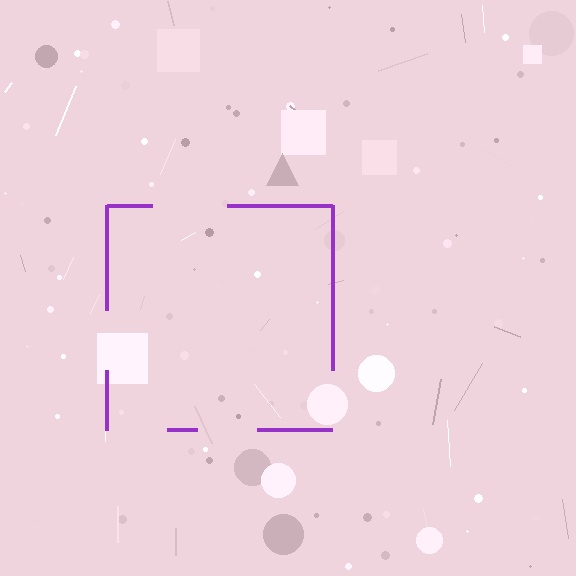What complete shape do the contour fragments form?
The contour fragments form a square.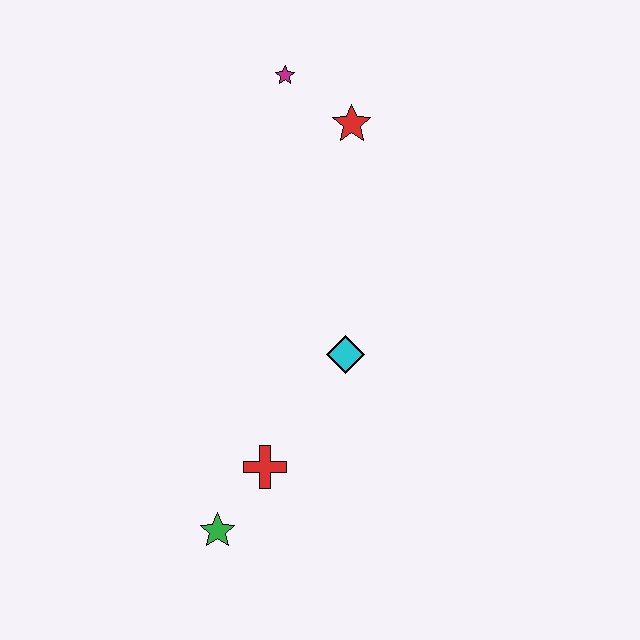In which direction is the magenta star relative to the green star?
The magenta star is above the green star.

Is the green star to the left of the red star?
Yes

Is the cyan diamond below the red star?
Yes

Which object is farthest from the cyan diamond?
The magenta star is farthest from the cyan diamond.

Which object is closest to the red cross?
The green star is closest to the red cross.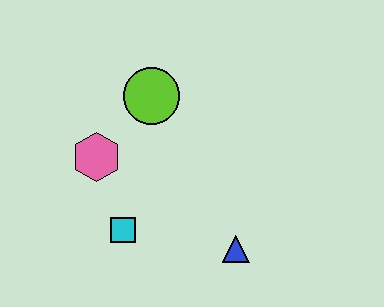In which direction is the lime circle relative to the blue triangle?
The lime circle is above the blue triangle.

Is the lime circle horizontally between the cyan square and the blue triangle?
Yes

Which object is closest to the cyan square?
The pink hexagon is closest to the cyan square.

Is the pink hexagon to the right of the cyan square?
No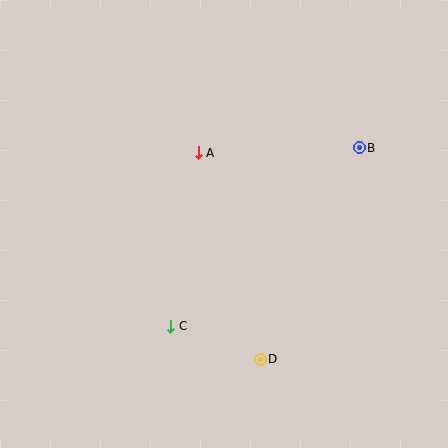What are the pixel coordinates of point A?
Point A is at (198, 153).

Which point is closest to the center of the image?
Point A at (198, 153) is closest to the center.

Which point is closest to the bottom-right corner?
Point D is closest to the bottom-right corner.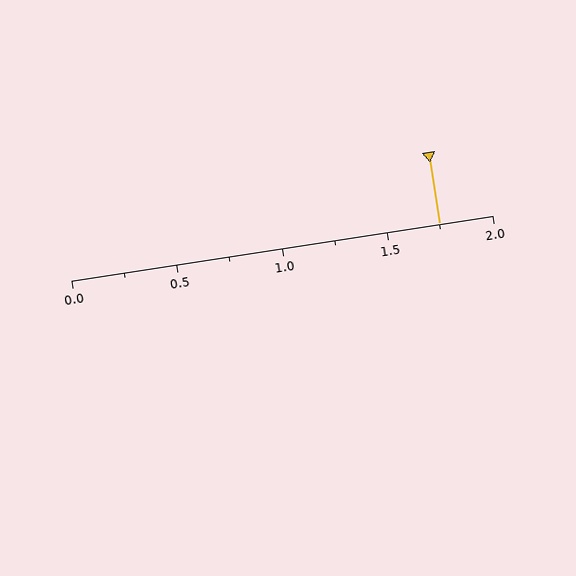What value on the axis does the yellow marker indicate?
The marker indicates approximately 1.75.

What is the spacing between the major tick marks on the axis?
The major ticks are spaced 0.5 apart.